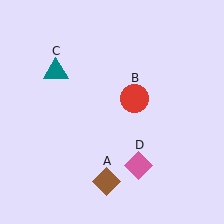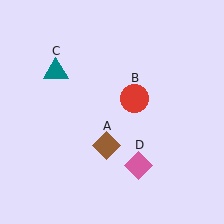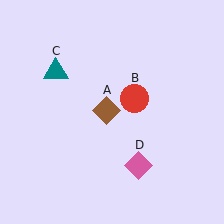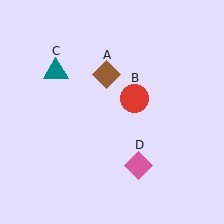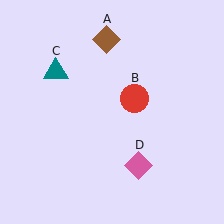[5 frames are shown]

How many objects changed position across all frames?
1 object changed position: brown diamond (object A).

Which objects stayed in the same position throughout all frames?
Red circle (object B) and teal triangle (object C) and pink diamond (object D) remained stationary.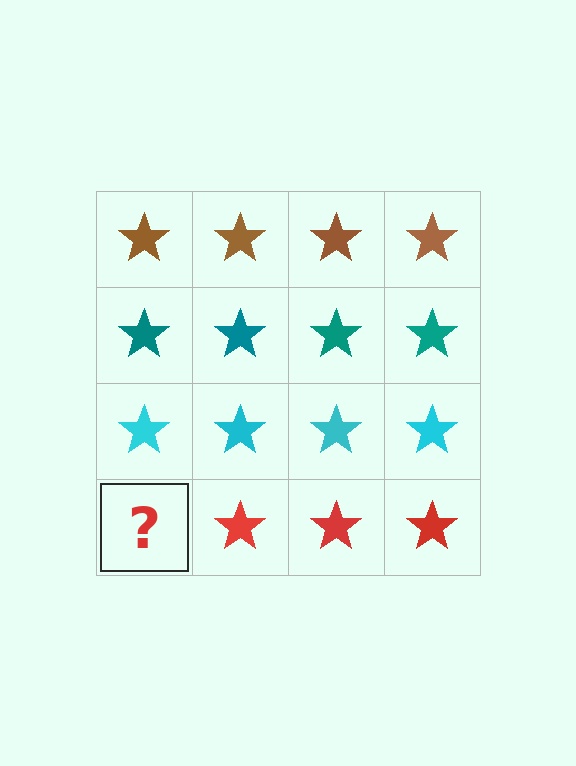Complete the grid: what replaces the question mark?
The question mark should be replaced with a red star.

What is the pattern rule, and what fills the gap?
The rule is that each row has a consistent color. The gap should be filled with a red star.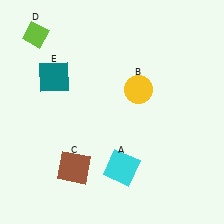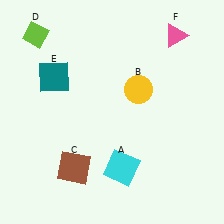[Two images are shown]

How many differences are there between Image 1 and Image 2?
There is 1 difference between the two images.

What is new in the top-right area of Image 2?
A pink triangle (F) was added in the top-right area of Image 2.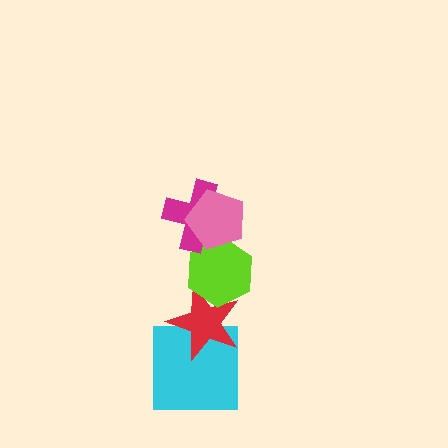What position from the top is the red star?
The red star is 4th from the top.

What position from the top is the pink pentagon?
The pink pentagon is 1st from the top.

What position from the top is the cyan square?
The cyan square is 5th from the top.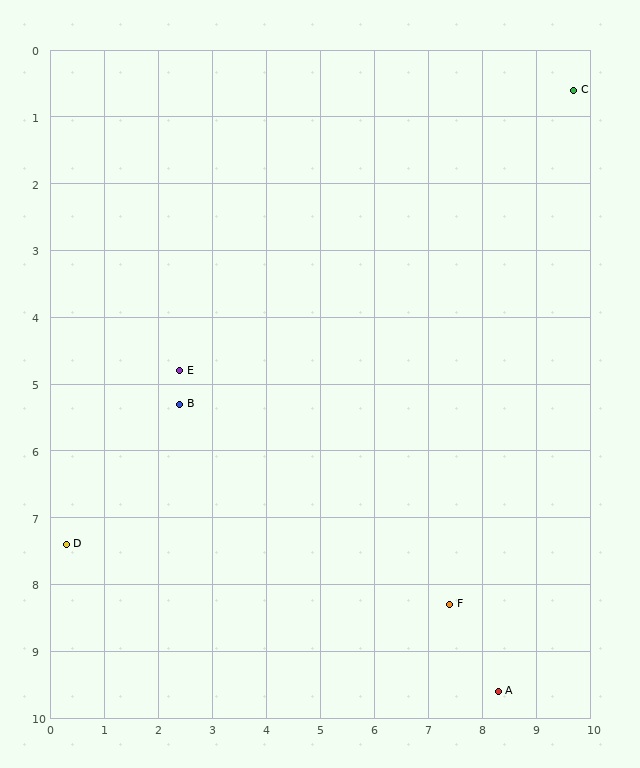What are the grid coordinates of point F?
Point F is at approximately (7.4, 8.3).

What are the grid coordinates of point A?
Point A is at approximately (8.3, 9.6).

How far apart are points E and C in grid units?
Points E and C are about 8.4 grid units apart.